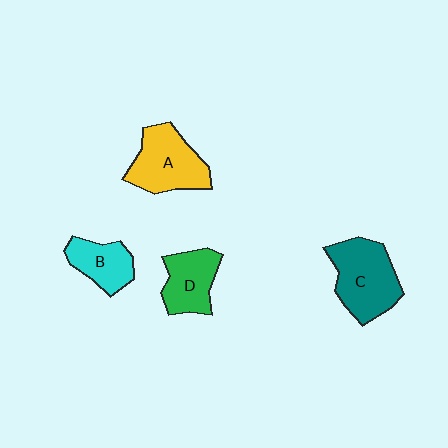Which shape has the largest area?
Shape C (teal).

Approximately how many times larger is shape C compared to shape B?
Approximately 1.6 times.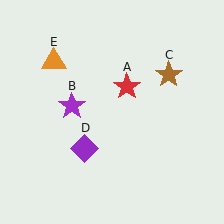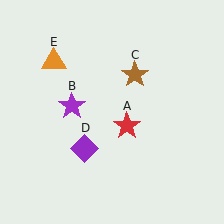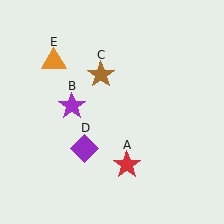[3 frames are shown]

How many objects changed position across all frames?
2 objects changed position: red star (object A), brown star (object C).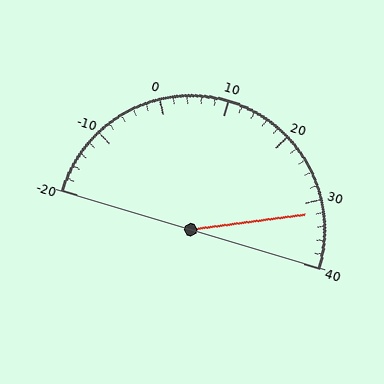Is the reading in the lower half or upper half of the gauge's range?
The reading is in the upper half of the range (-20 to 40).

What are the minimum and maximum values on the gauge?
The gauge ranges from -20 to 40.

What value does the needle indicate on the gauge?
The needle indicates approximately 32.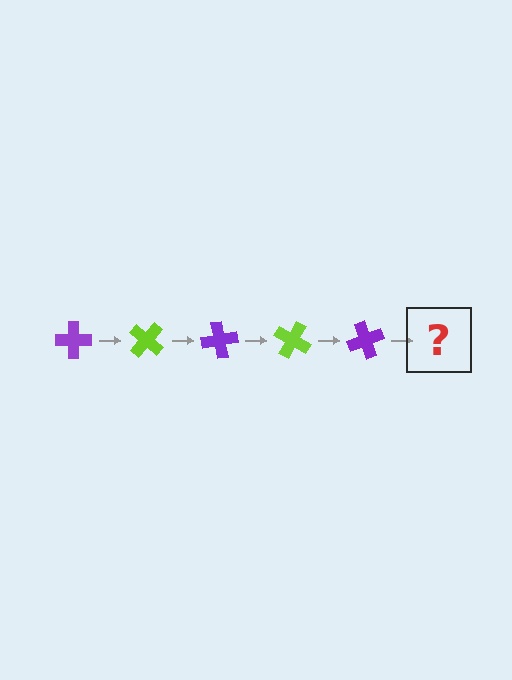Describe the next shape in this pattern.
It should be a lime cross, rotated 200 degrees from the start.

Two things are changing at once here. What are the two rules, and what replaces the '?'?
The two rules are that it rotates 40 degrees each step and the color cycles through purple and lime. The '?' should be a lime cross, rotated 200 degrees from the start.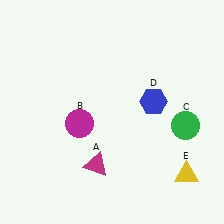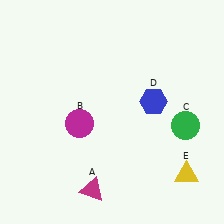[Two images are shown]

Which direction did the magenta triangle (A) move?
The magenta triangle (A) moved down.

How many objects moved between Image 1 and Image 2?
1 object moved between the two images.